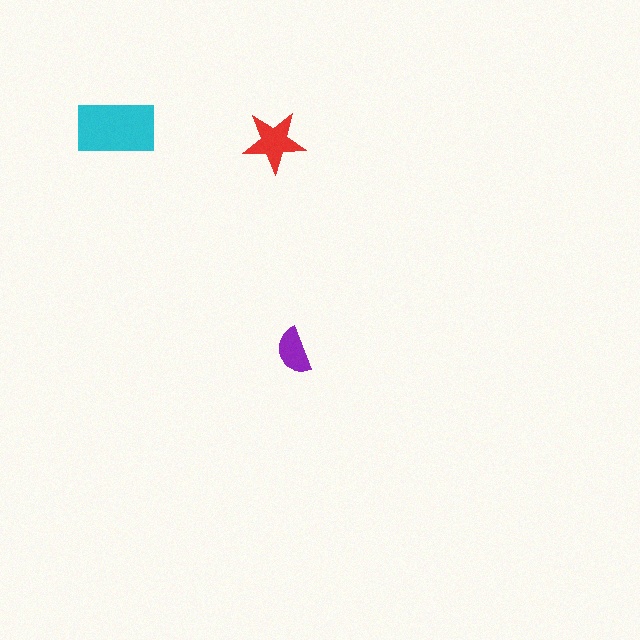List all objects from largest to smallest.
The cyan rectangle, the red star, the purple semicircle.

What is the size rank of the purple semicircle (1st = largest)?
3rd.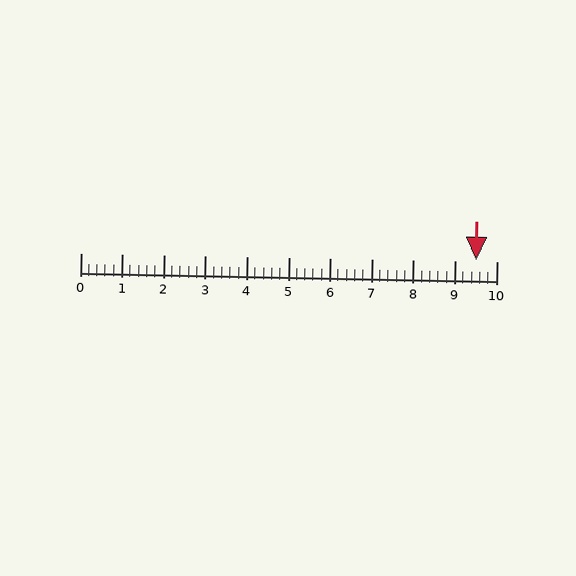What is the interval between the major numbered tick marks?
The major tick marks are spaced 1 units apart.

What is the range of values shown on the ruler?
The ruler shows values from 0 to 10.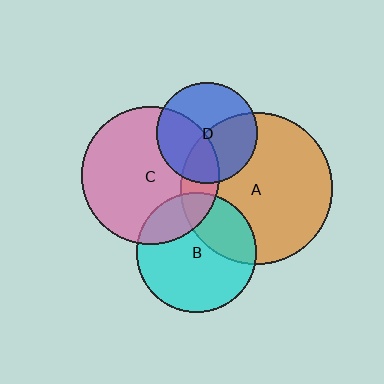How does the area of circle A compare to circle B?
Approximately 1.6 times.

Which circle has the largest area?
Circle A (orange).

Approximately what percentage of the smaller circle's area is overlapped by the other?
Approximately 30%.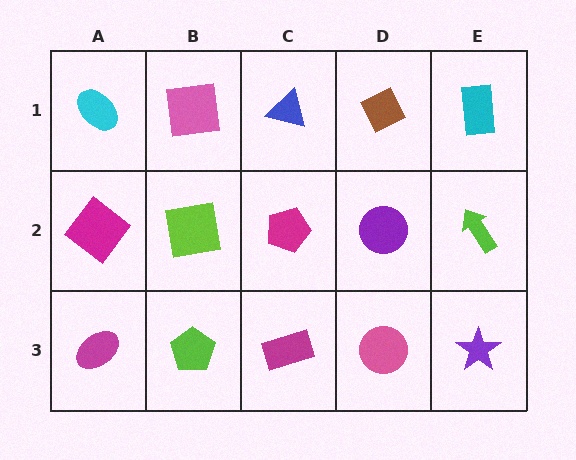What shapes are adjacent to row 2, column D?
A brown diamond (row 1, column D), a pink circle (row 3, column D), a magenta pentagon (row 2, column C), a lime arrow (row 2, column E).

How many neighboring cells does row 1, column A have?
2.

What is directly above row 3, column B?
A lime square.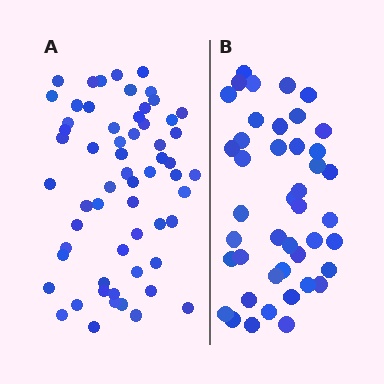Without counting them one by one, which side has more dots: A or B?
Region A (the left region) has more dots.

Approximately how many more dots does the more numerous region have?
Region A has approximately 15 more dots than region B.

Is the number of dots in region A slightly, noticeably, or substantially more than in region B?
Region A has noticeably more, but not dramatically so. The ratio is roughly 1.4 to 1.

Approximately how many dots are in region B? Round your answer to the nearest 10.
About 40 dots. (The exact count is 43, which rounds to 40.)